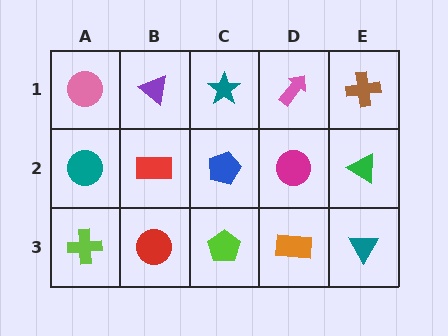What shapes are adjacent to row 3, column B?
A red rectangle (row 2, column B), a lime cross (row 3, column A), a lime pentagon (row 3, column C).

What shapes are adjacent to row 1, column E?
A green triangle (row 2, column E), a pink arrow (row 1, column D).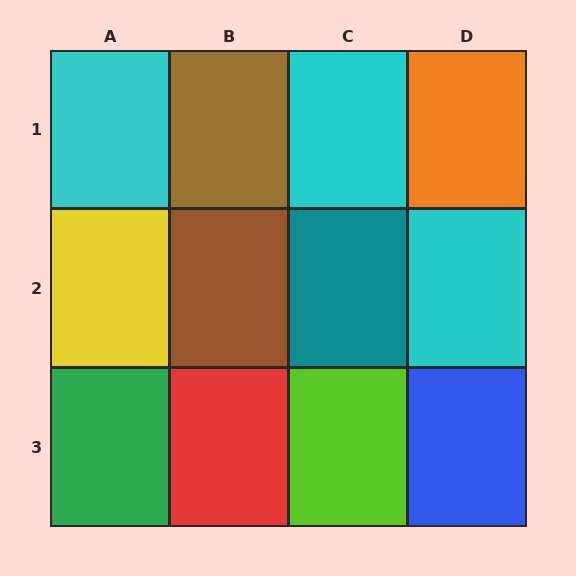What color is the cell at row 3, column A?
Green.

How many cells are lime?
1 cell is lime.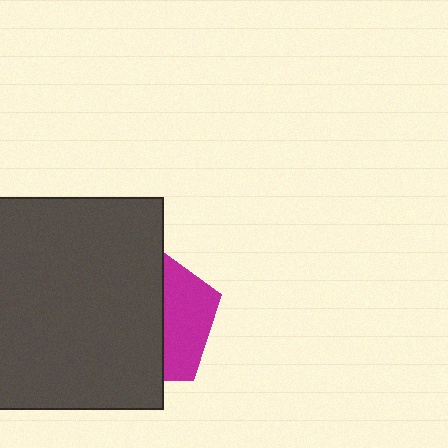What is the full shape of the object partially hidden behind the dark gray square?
The partially hidden object is a magenta pentagon.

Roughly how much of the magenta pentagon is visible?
A small part of it is visible (roughly 36%).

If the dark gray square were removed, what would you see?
You would see the complete magenta pentagon.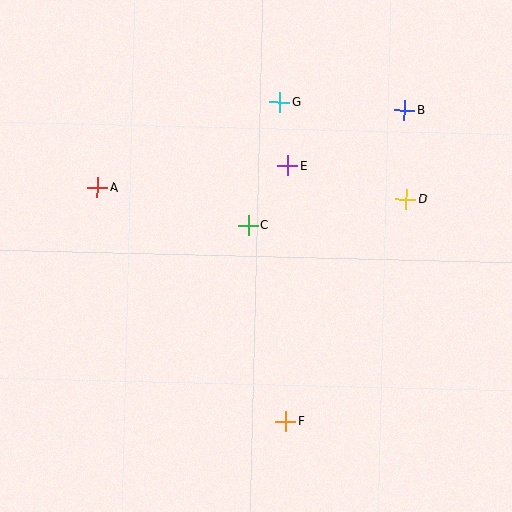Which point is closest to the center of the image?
Point C at (248, 225) is closest to the center.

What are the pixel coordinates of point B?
Point B is at (404, 110).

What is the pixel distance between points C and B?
The distance between C and B is 194 pixels.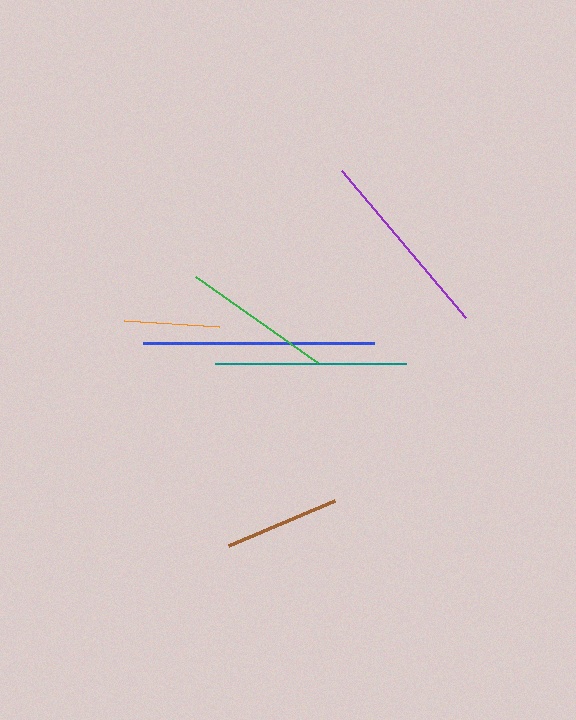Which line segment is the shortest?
The orange line is the shortest at approximately 96 pixels.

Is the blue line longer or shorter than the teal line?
The blue line is longer than the teal line.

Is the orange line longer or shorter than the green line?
The green line is longer than the orange line.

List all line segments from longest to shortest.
From longest to shortest: blue, purple, teal, green, brown, orange.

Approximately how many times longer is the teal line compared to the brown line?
The teal line is approximately 1.7 times the length of the brown line.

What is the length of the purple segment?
The purple segment is approximately 192 pixels long.